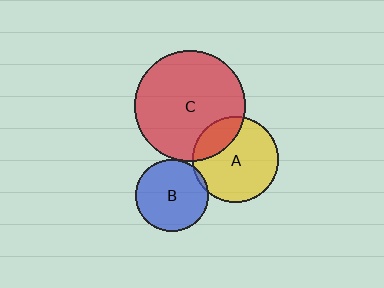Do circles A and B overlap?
Yes.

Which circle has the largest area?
Circle C (red).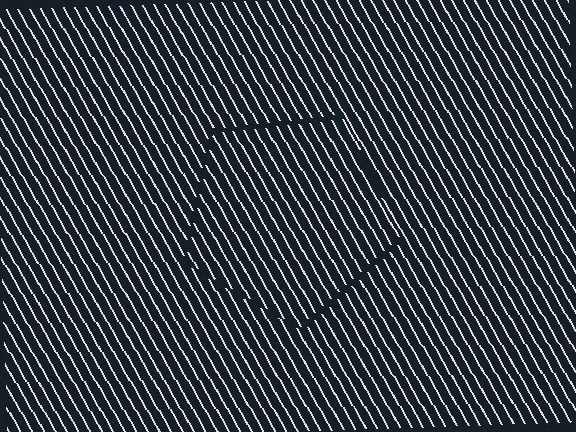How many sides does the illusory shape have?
5 sides — the line-ends trace a pentagon.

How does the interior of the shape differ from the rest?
The interior of the shape contains the same grating, shifted by half a period — the contour is defined by the phase discontinuity where line-ends from the inner and outer gratings abut.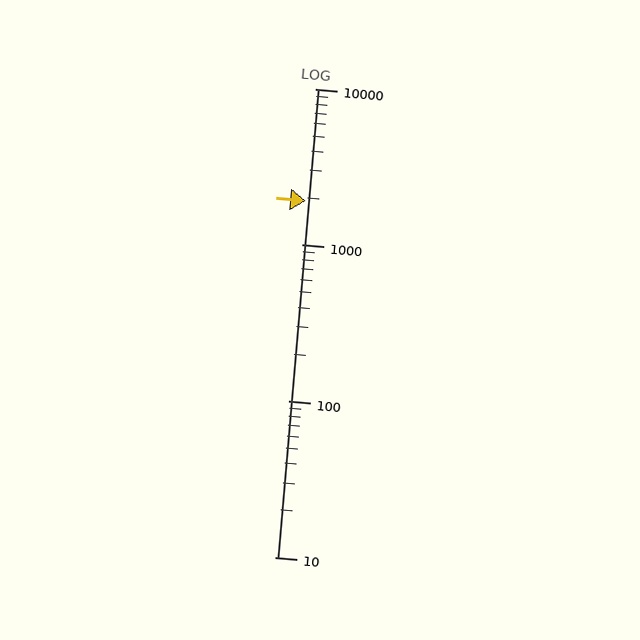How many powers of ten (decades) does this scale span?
The scale spans 3 decades, from 10 to 10000.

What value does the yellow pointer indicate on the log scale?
The pointer indicates approximately 1900.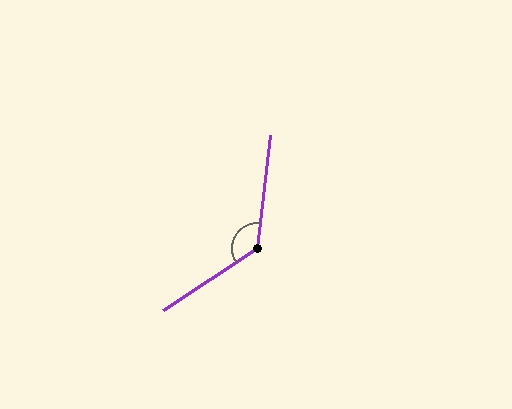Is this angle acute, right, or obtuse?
It is obtuse.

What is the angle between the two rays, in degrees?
Approximately 130 degrees.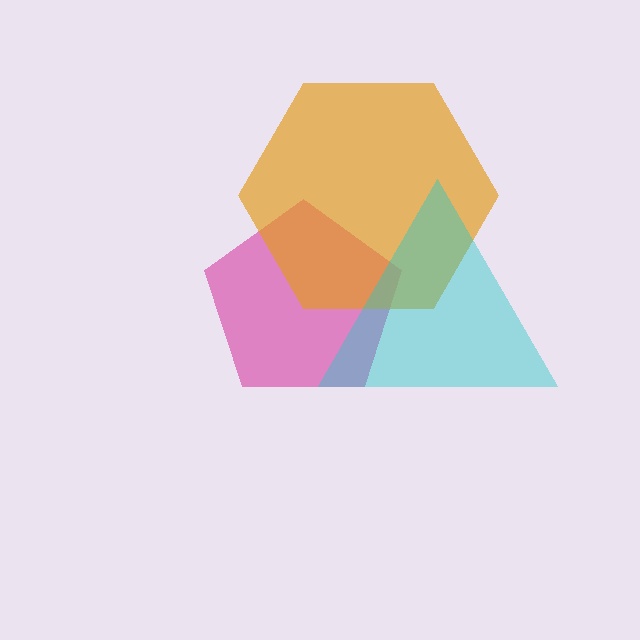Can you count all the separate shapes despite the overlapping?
Yes, there are 3 separate shapes.